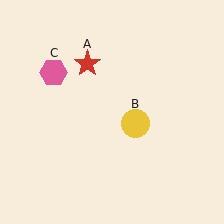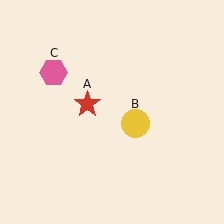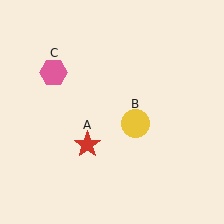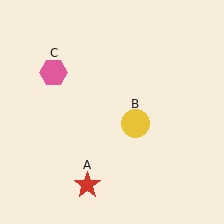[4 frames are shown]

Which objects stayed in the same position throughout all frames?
Yellow circle (object B) and pink hexagon (object C) remained stationary.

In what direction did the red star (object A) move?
The red star (object A) moved down.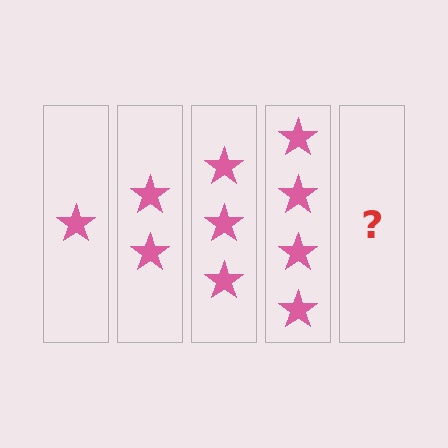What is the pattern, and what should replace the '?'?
The pattern is that each step adds one more star. The '?' should be 5 stars.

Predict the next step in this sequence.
The next step is 5 stars.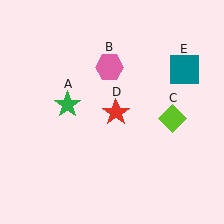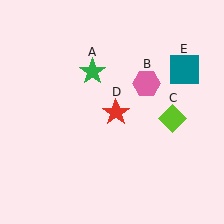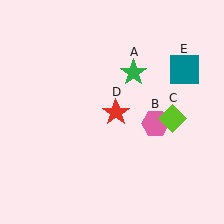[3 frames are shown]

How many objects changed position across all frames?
2 objects changed position: green star (object A), pink hexagon (object B).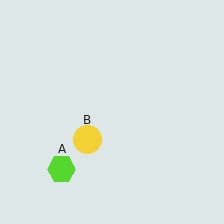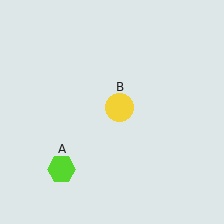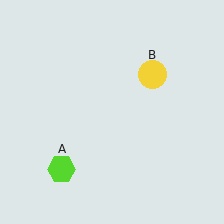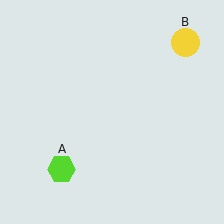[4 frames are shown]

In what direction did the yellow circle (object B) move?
The yellow circle (object B) moved up and to the right.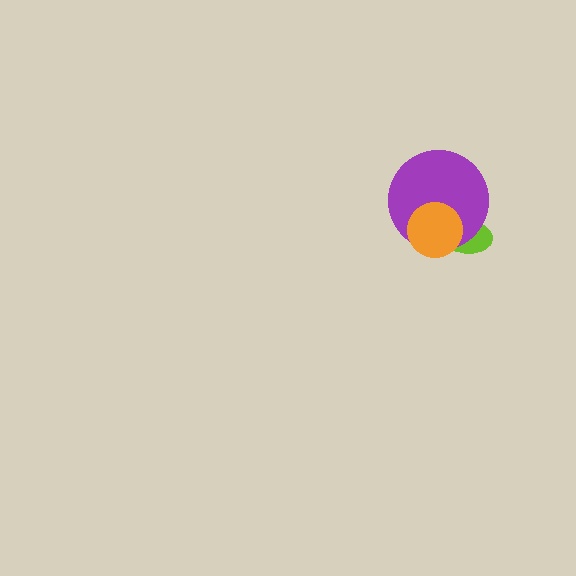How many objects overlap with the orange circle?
2 objects overlap with the orange circle.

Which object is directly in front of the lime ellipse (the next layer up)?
The purple circle is directly in front of the lime ellipse.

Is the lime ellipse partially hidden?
Yes, it is partially covered by another shape.